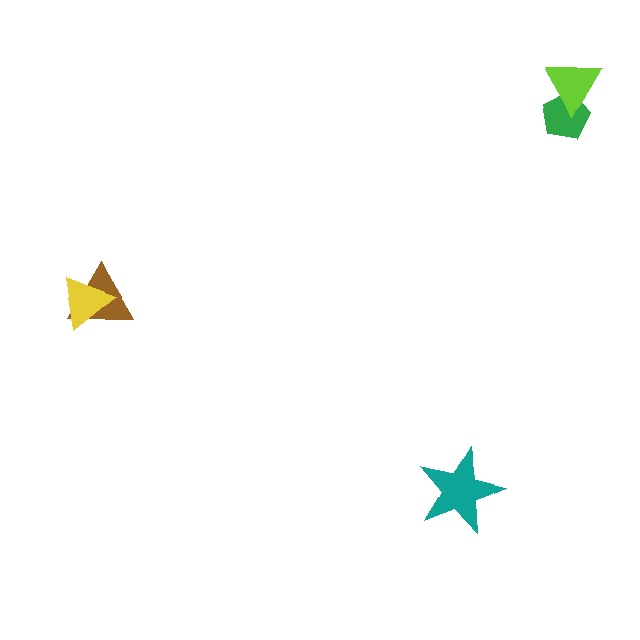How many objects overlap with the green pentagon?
1 object overlaps with the green pentagon.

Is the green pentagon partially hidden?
Yes, it is partially covered by another shape.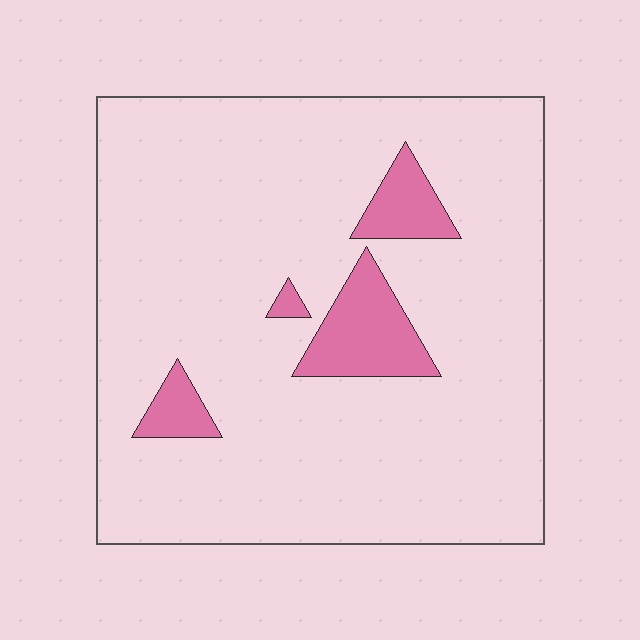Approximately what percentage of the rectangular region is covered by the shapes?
Approximately 10%.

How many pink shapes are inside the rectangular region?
4.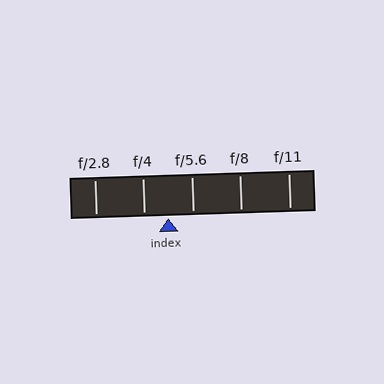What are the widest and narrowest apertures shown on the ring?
The widest aperture shown is f/2.8 and the narrowest is f/11.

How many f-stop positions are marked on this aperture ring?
There are 5 f-stop positions marked.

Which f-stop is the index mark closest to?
The index mark is closest to f/4.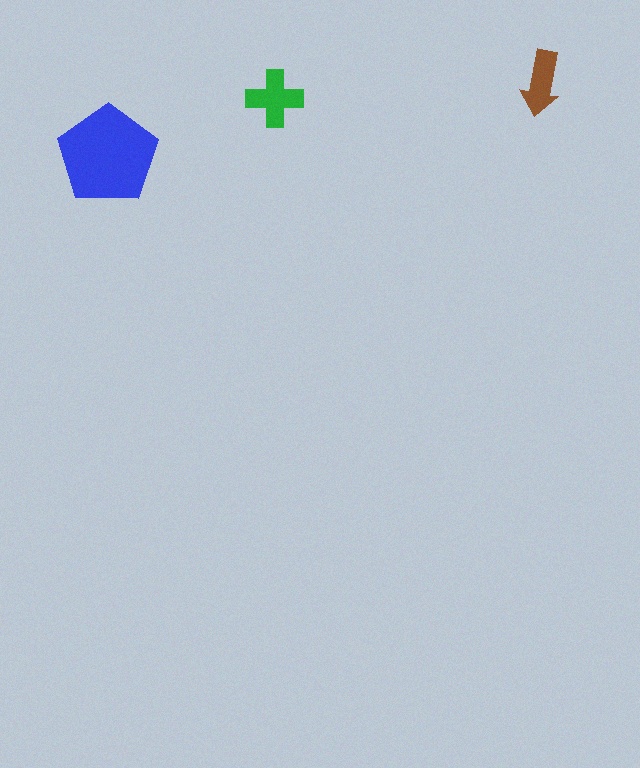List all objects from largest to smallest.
The blue pentagon, the green cross, the brown arrow.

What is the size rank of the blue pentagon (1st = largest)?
1st.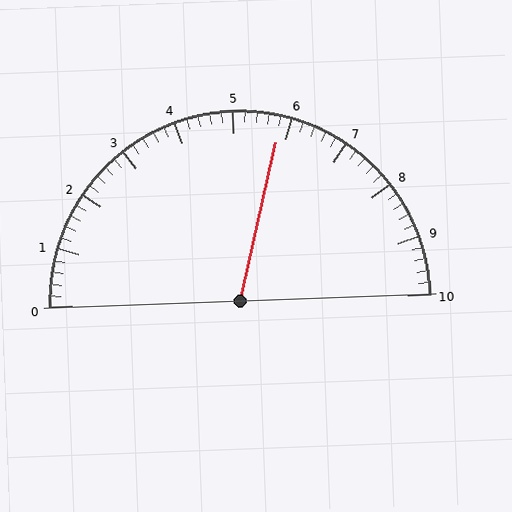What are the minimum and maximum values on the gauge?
The gauge ranges from 0 to 10.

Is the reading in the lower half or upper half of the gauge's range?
The reading is in the upper half of the range (0 to 10).